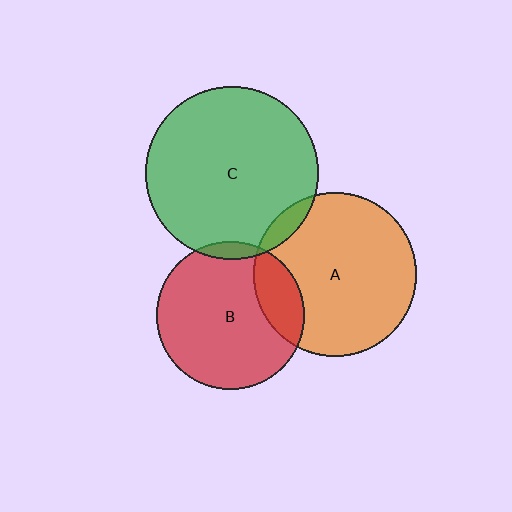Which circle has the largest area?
Circle C (green).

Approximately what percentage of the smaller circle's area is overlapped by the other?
Approximately 20%.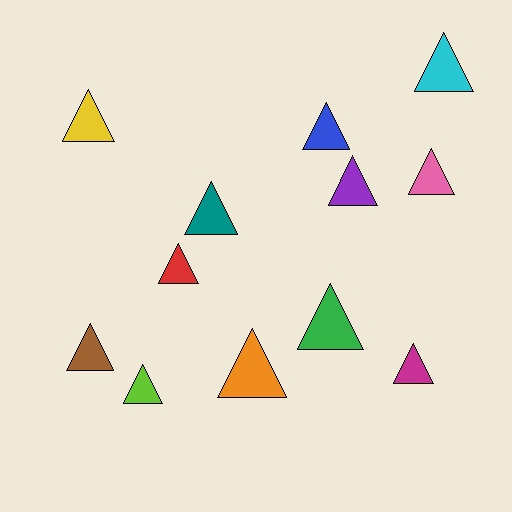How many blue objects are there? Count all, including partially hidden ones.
There is 1 blue object.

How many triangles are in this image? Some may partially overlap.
There are 12 triangles.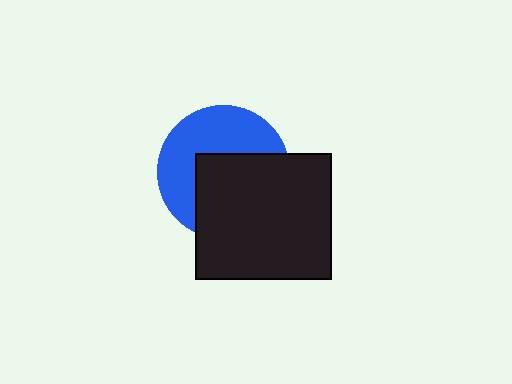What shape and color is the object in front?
The object in front is a black rectangle.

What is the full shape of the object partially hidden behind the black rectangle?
The partially hidden object is a blue circle.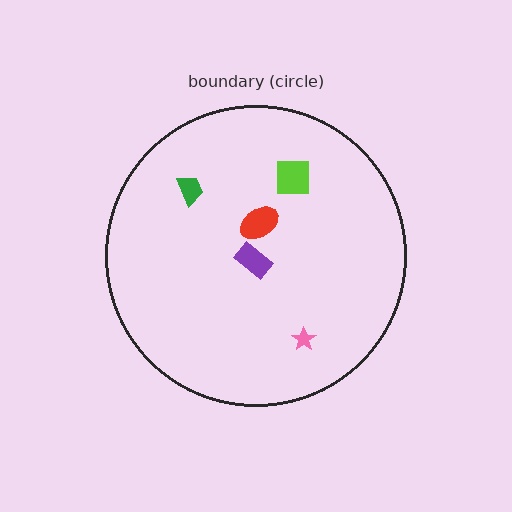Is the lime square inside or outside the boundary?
Inside.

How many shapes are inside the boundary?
5 inside, 0 outside.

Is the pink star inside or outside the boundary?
Inside.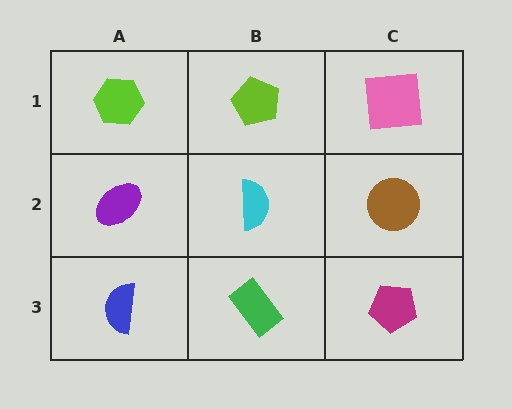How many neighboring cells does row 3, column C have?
2.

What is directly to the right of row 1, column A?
A lime pentagon.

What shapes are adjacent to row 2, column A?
A lime hexagon (row 1, column A), a blue semicircle (row 3, column A), a cyan semicircle (row 2, column B).